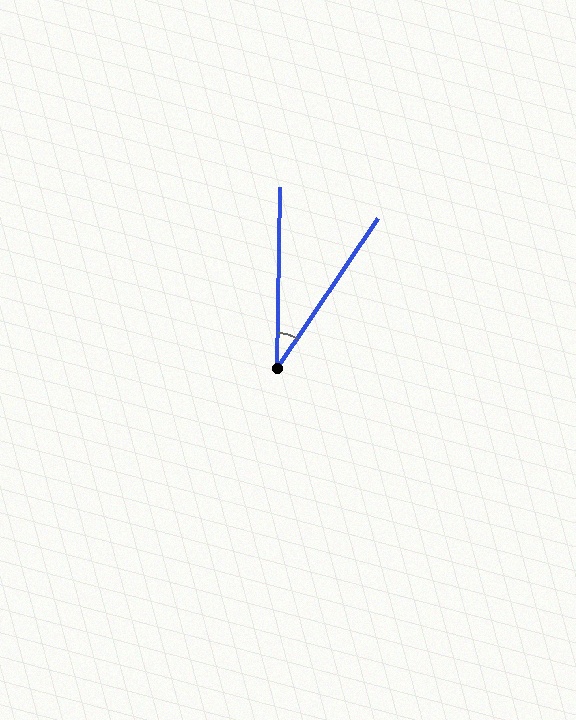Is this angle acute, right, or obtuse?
It is acute.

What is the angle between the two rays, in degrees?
Approximately 33 degrees.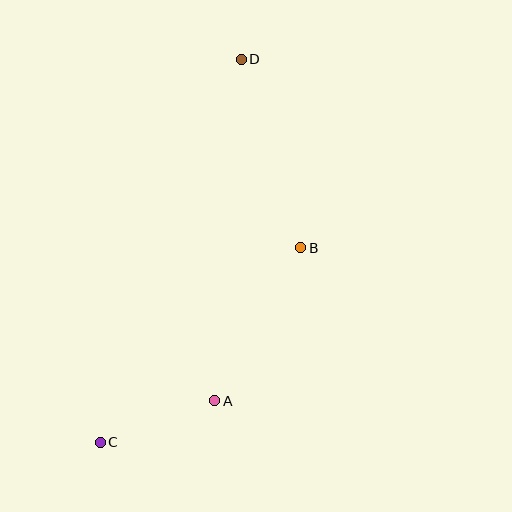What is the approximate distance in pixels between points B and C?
The distance between B and C is approximately 279 pixels.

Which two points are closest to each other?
Points A and C are closest to each other.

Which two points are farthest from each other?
Points C and D are farthest from each other.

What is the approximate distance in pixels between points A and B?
The distance between A and B is approximately 175 pixels.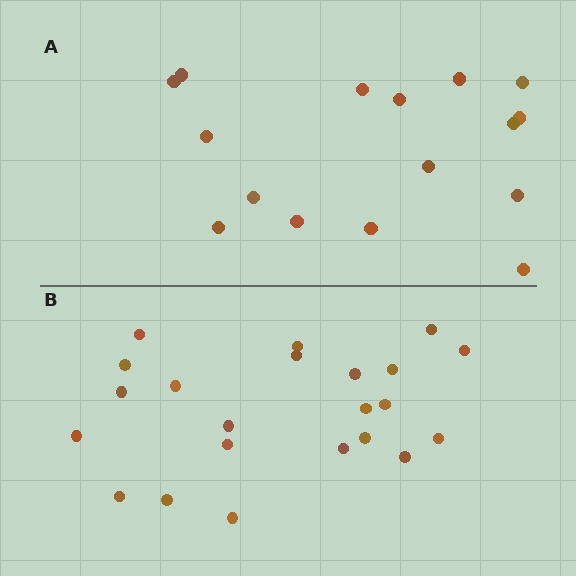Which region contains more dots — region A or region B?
Region B (the bottom region) has more dots.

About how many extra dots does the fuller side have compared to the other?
Region B has about 6 more dots than region A.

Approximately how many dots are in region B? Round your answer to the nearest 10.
About 20 dots. (The exact count is 22, which rounds to 20.)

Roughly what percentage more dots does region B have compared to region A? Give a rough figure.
About 40% more.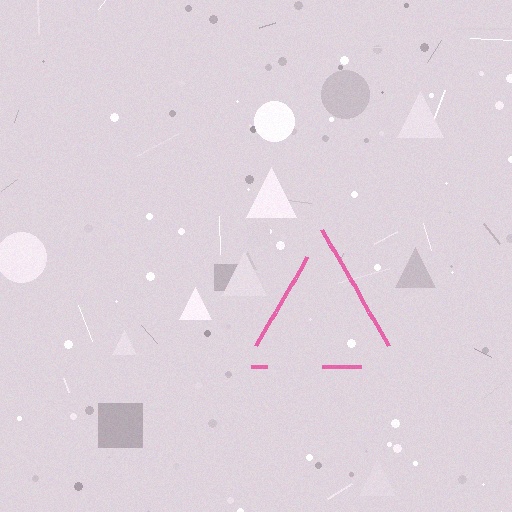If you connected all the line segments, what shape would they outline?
They would outline a triangle.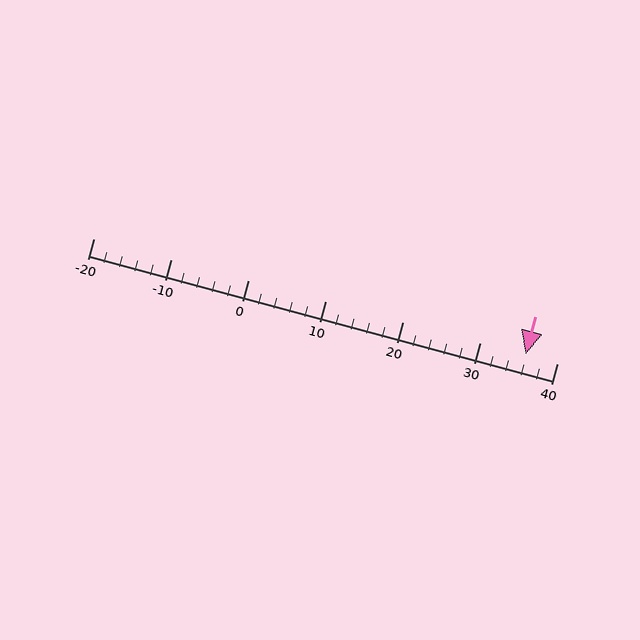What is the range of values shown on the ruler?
The ruler shows values from -20 to 40.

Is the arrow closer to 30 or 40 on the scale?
The arrow is closer to 40.